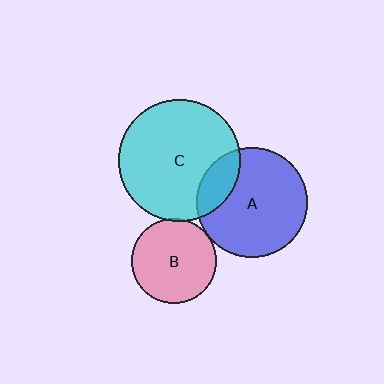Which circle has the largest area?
Circle C (cyan).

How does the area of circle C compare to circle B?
Approximately 2.1 times.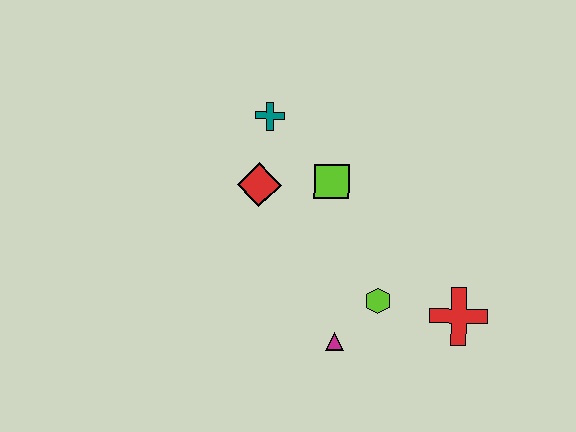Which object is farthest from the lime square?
The red cross is farthest from the lime square.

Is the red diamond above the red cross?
Yes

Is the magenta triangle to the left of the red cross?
Yes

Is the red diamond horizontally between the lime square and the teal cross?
No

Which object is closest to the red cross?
The lime hexagon is closest to the red cross.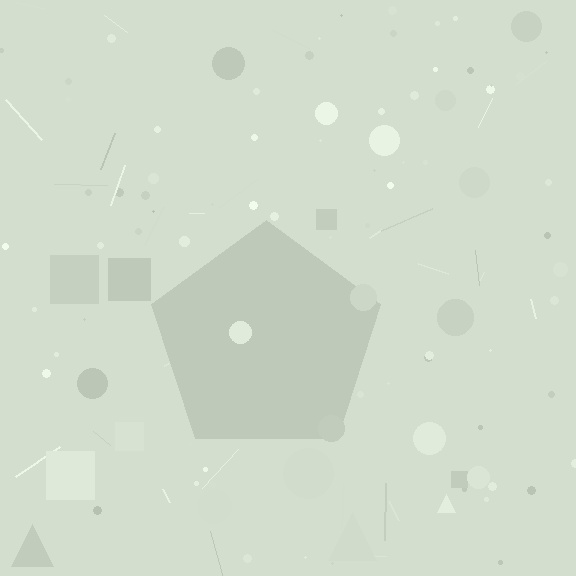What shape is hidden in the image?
A pentagon is hidden in the image.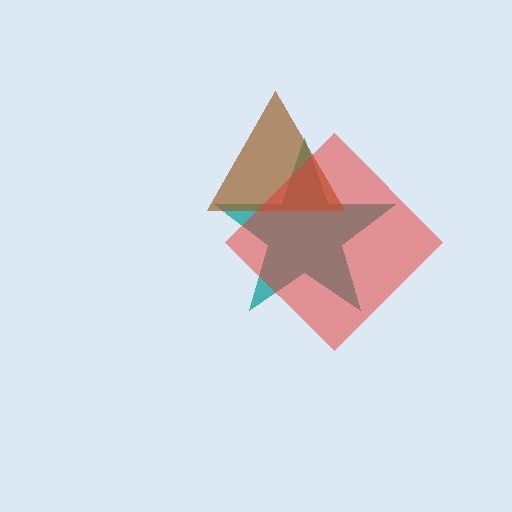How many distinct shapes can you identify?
There are 3 distinct shapes: a teal star, a brown triangle, a red diamond.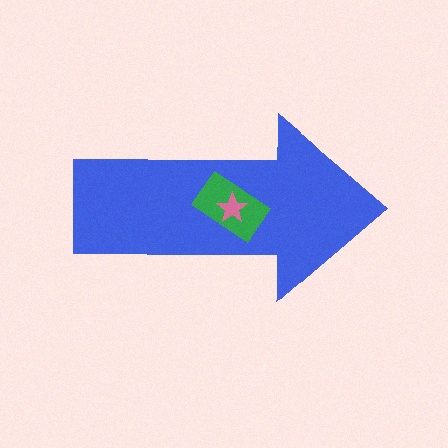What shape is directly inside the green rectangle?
The pink star.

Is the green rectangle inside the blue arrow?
Yes.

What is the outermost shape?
The blue arrow.